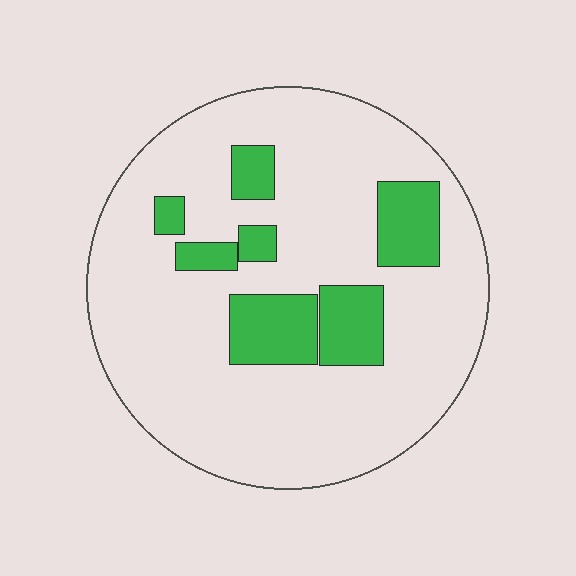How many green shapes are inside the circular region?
7.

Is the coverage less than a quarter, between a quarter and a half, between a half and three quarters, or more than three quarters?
Less than a quarter.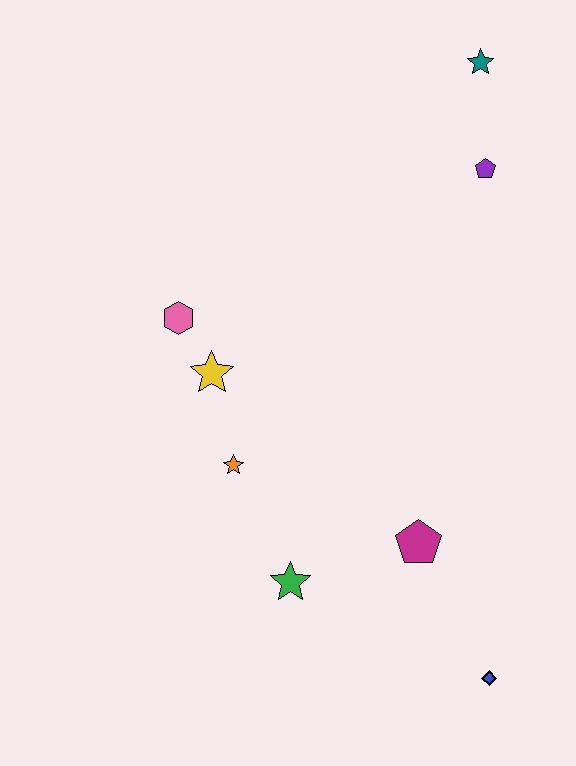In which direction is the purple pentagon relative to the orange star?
The purple pentagon is above the orange star.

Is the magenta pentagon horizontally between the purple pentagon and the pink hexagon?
Yes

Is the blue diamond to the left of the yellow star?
No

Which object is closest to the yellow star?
The pink hexagon is closest to the yellow star.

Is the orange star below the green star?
No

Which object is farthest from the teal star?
The blue diamond is farthest from the teal star.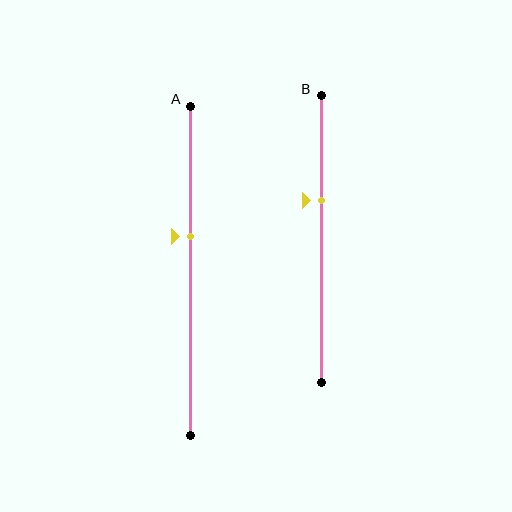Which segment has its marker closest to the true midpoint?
Segment A has its marker closest to the true midpoint.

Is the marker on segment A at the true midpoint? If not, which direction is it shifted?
No, the marker on segment A is shifted upward by about 11% of the segment length.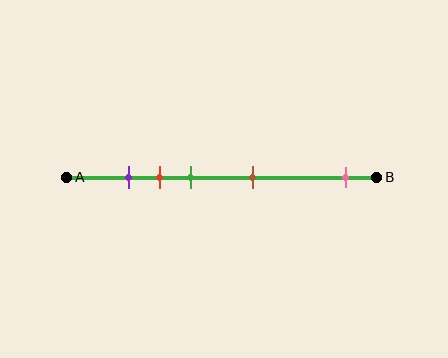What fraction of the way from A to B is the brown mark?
The brown mark is approximately 60% (0.6) of the way from A to B.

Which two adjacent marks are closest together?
The purple and red marks are the closest adjacent pair.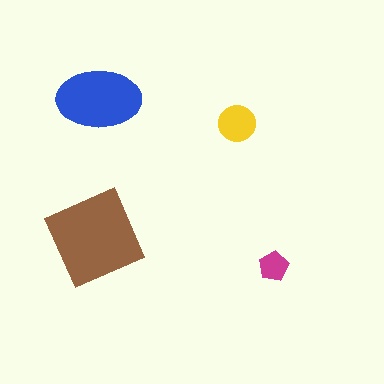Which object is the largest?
The brown diamond.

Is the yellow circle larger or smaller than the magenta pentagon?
Larger.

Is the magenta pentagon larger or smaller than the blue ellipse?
Smaller.